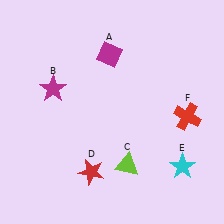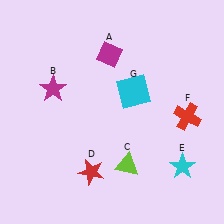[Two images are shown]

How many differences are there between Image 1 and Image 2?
There is 1 difference between the two images.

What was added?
A cyan square (G) was added in Image 2.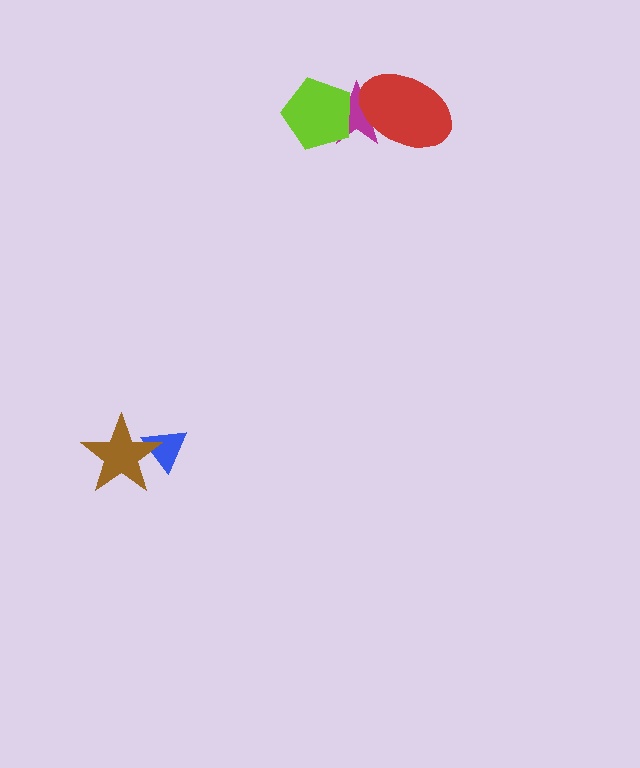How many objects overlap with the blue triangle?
1 object overlaps with the blue triangle.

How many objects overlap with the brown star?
1 object overlaps with the brown star.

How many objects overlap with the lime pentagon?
1 object overlaps with the lime pentagon.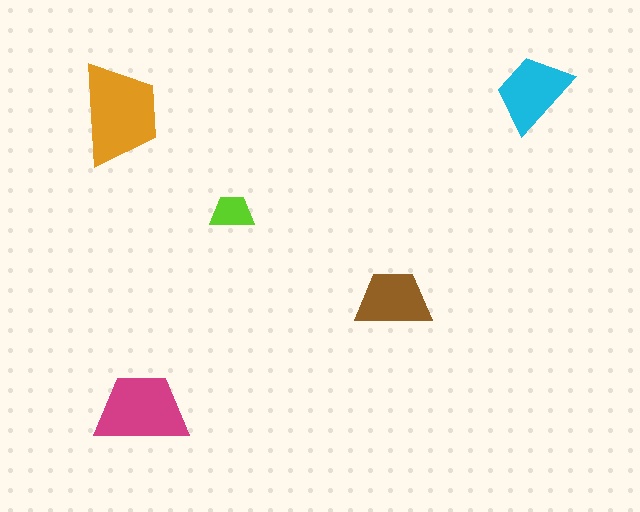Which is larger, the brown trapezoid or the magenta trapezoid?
The magenta one.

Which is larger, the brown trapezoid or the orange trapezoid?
The orange one.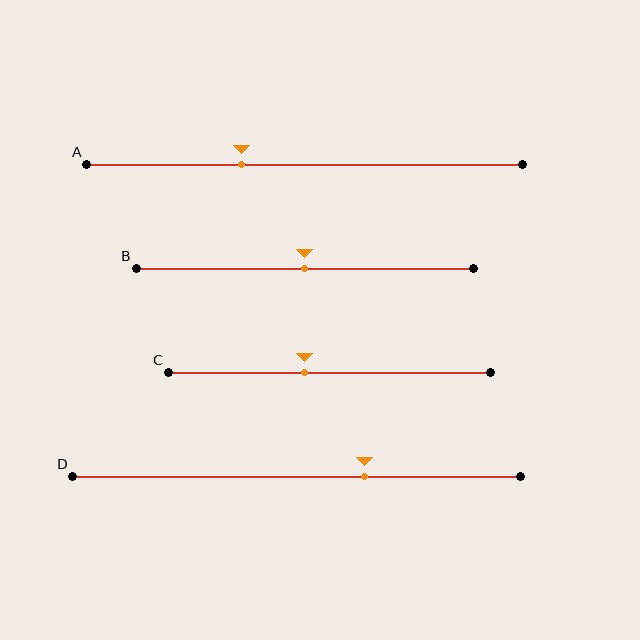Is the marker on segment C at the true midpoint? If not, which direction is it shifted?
No, the marker on segment C is shifted to the left by about 8% of the segment length.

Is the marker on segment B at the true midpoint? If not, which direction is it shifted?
Yes, the marker on segment B is at the true midpoint.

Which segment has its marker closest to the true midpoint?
Segment B has its marker closest to the true midpoint.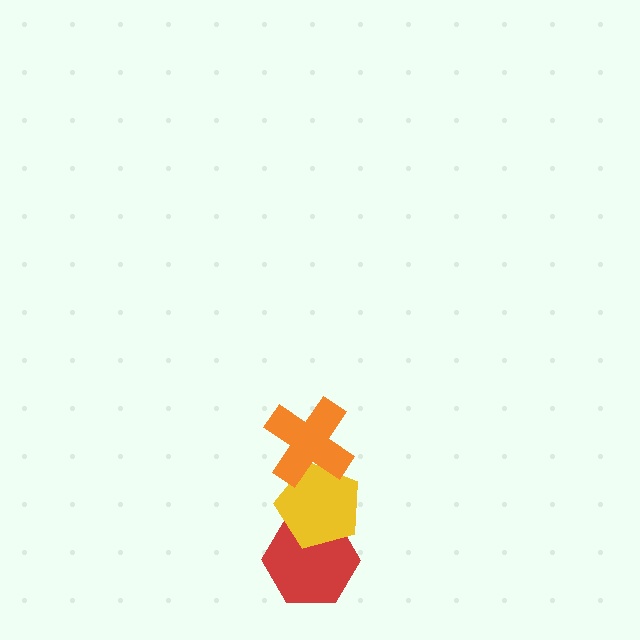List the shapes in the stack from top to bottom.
From top to bottom: the orange cross, the yellow pentagon, the red hexagon.